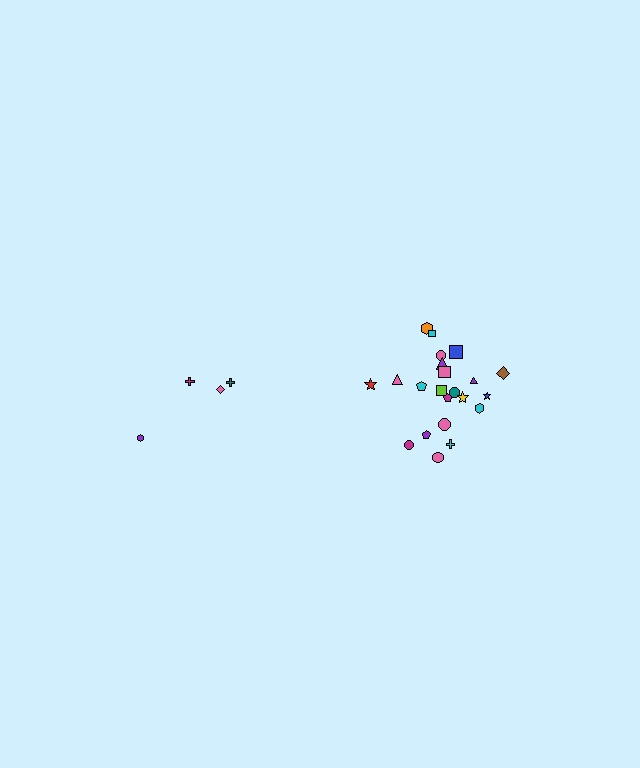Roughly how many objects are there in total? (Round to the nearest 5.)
Roughly 25 objects in total.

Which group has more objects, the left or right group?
The right group.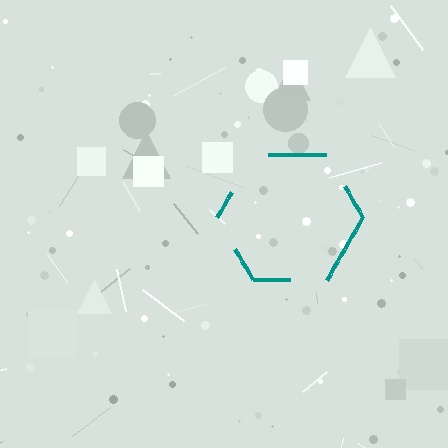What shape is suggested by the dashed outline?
The dashed outline suggests a hexagon.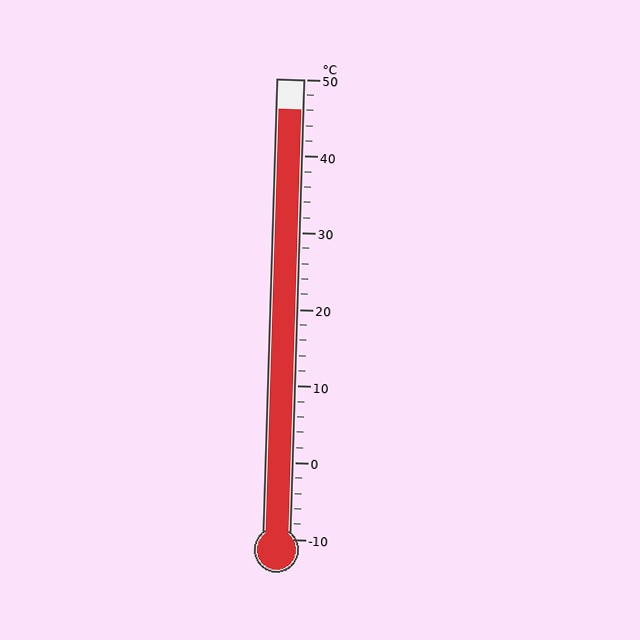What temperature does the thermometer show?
The thermometer shows approximately 46°C.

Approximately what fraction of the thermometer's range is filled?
The thermometer is filled to approximately 95% of its range.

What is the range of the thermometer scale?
The thermometer scale ranges from -10°C to 50°C.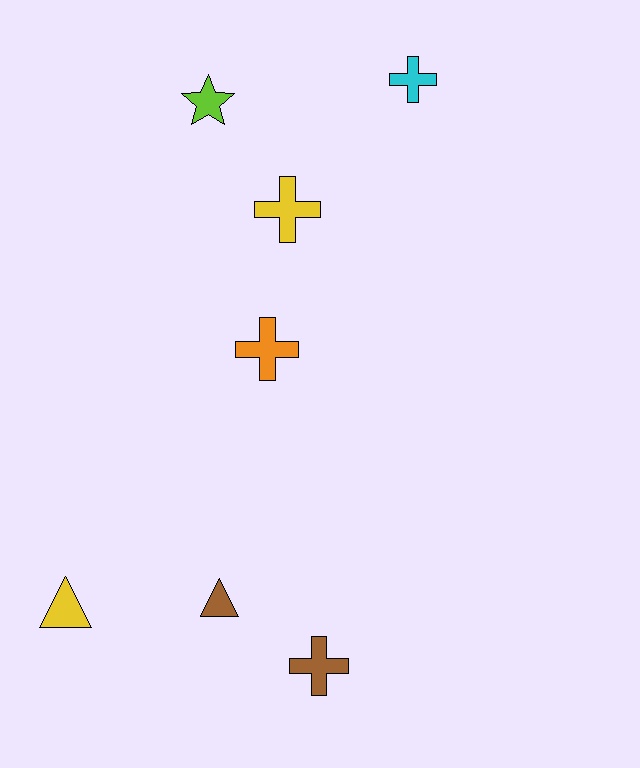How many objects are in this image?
There are 7 objects.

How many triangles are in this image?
There are 2 triangles.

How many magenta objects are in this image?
There are no magenta objects.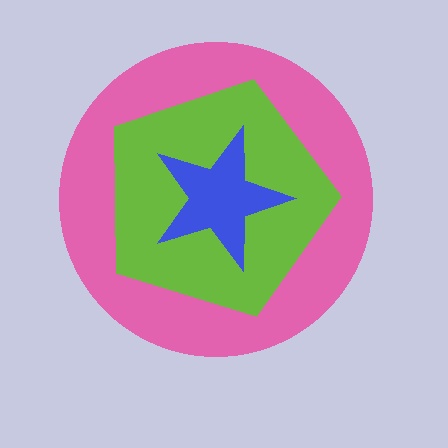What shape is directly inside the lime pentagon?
The blue star.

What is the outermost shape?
The pink circle.